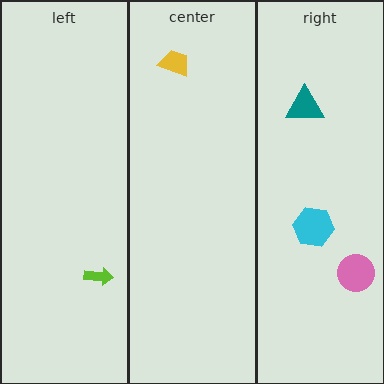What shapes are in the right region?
The teal triangle, the cyan hexagon, the pink circle.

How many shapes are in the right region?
3.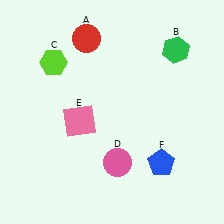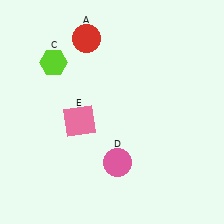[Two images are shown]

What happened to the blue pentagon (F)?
The blue pentagon (F) was removed in Image 2. It was in the bottom-right area of Image 1.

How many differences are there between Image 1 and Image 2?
There are 2 differences between the two images.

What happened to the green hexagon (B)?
The green hexagon (B) was removed in Image 2. It was in the top-right area of Image 1.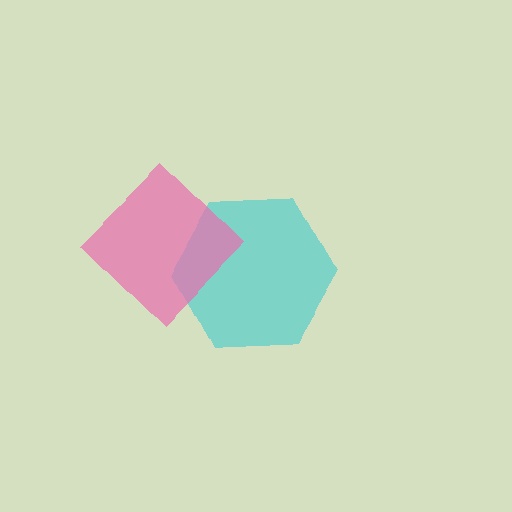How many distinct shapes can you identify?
There are 2 distinct shapes: a cyan hexagon, a pink diamond.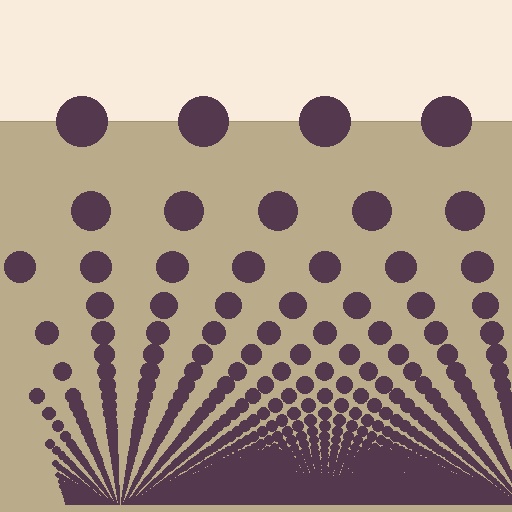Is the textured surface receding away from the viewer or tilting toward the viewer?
The surface appears to tilt toward the viewer. Texture elements get larger and sparser toward the top.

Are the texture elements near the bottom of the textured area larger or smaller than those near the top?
Smaller. The gradient is inverted — elements near the bottom are smaller and denser.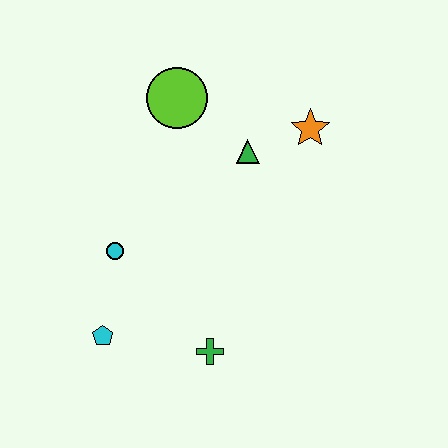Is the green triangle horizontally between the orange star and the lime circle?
Yes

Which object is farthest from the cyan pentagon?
The orange star is farthest from the cyan pentagon.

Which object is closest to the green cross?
The cyan pentagon is closest to the green cross.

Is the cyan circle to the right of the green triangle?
No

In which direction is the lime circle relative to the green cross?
The lime circle is above the green cross.